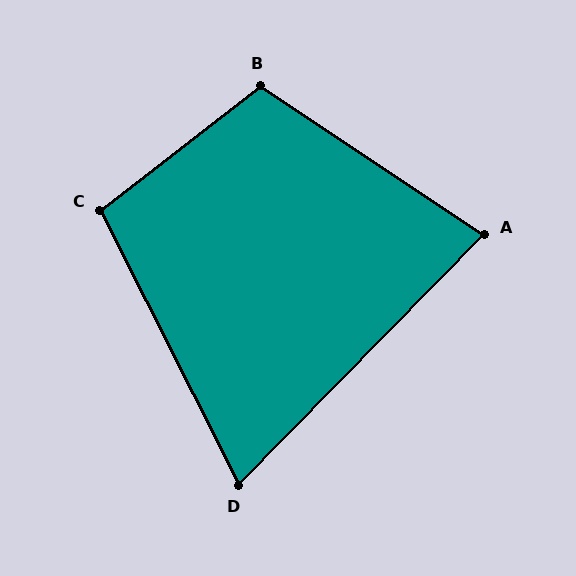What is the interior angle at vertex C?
Approximately 101 degrees (obtuse).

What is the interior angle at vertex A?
Approximately 79 degrees (acute).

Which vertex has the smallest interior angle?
D, at approximately 71 degrees.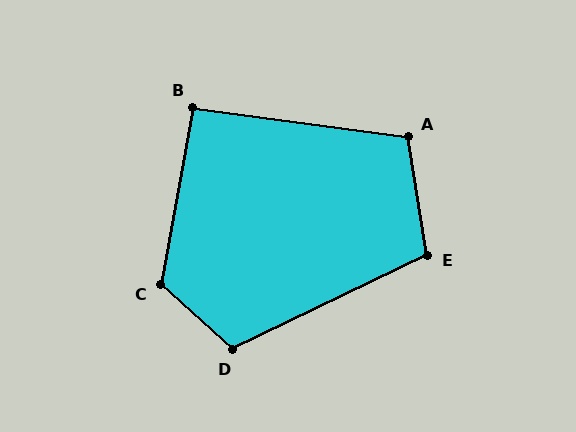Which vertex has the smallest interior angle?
B, at approximately 92 degrees.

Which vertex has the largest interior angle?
C, at approximately 122 degrees.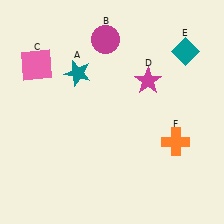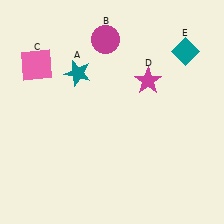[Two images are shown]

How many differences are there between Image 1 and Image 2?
There is 1 difference between the two images.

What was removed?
The orange cross (F) was removed in Image 2.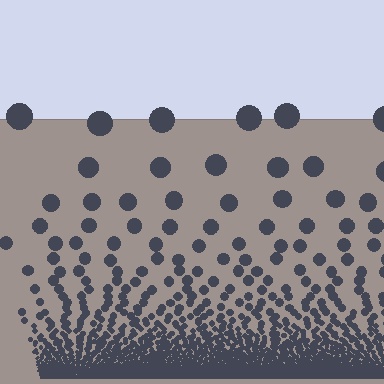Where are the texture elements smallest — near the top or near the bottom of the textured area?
Near the bottom.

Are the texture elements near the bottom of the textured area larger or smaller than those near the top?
Smaller. The gradient is inverted — elements near the bottom are smaller and denser.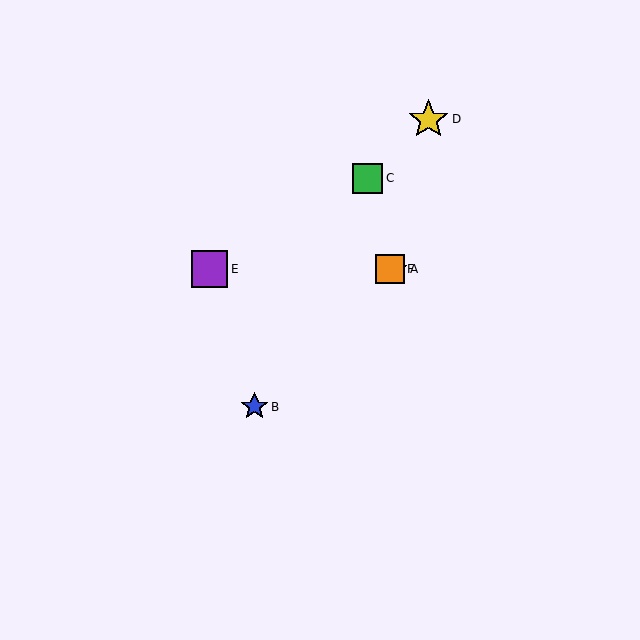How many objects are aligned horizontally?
3 objects (A, E, F) are aligned horizontally.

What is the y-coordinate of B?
Object B is at y≈407.